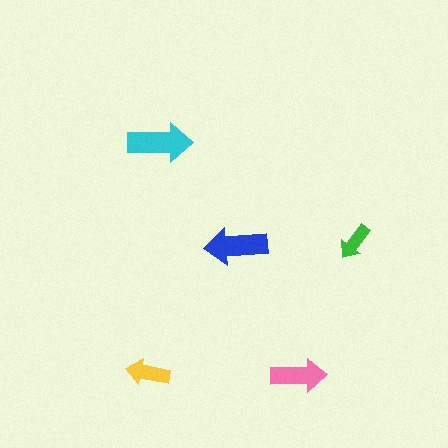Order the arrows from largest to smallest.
the cyan one, the blue one, the pink one, the yellow one, the green one.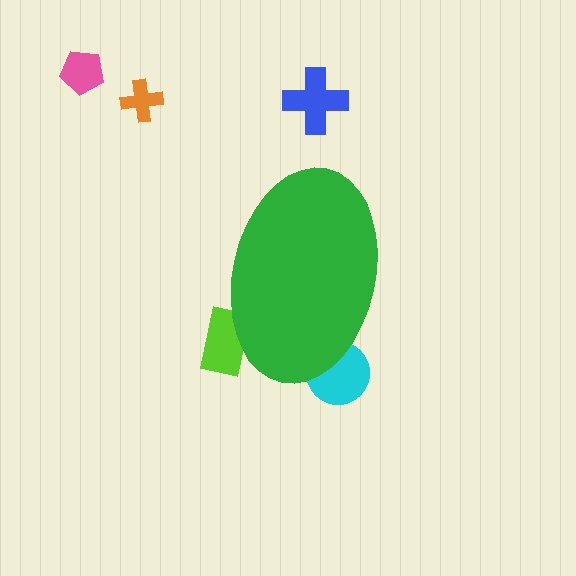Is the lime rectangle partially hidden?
Yes, the lime rectangle is partially hidden behind the green ellipse.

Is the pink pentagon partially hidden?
No, the pink pentagon is fully visible.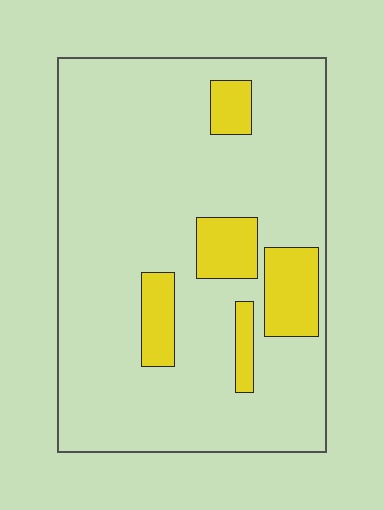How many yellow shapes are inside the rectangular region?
5.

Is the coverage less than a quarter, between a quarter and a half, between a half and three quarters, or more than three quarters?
Less than a quarter.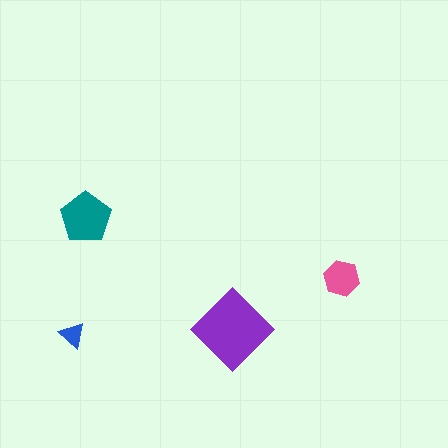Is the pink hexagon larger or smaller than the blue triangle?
Larger.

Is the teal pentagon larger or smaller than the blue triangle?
Larger.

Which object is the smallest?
The blue triangle.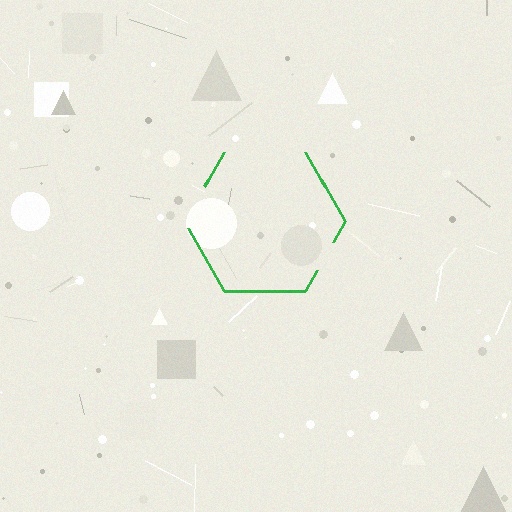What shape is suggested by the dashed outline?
The dashed outline suggests a hexagon.